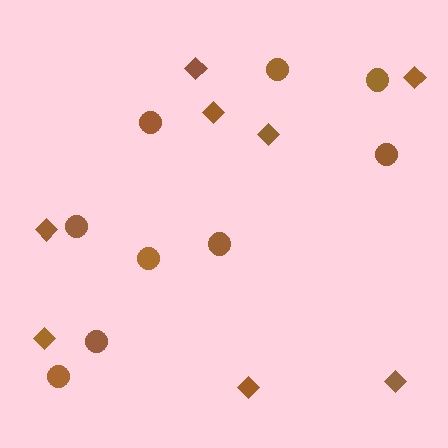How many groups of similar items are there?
There are 2 groups: one group of diamonds (8) and one group of circles (9).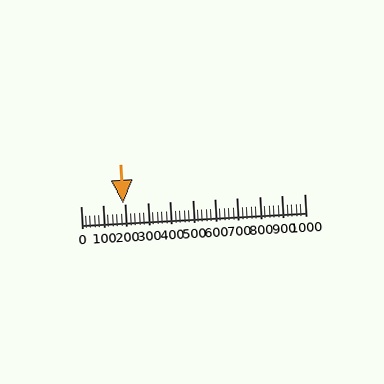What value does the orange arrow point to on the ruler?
The orange arrow points to approximately 191.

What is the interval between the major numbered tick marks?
The major tick marks are spaced 100 units apart.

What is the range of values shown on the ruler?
The ruler shows values from 0 to 1000.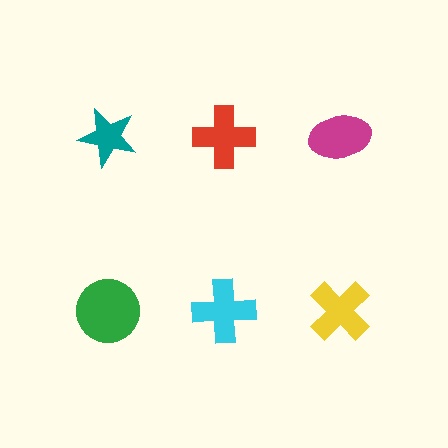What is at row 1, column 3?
A magenta ellipse.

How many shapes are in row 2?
3 shapes.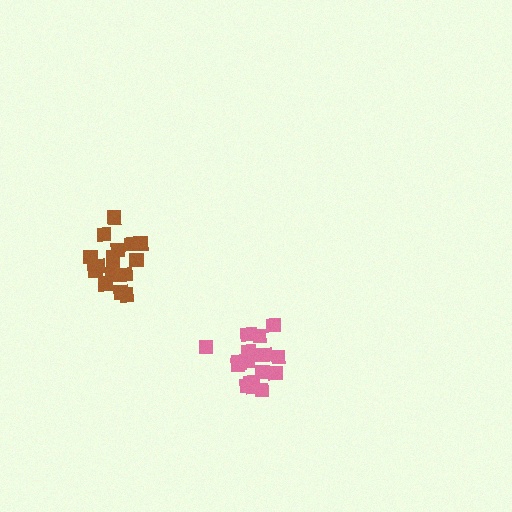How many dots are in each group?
Group 1: 18 dots, Group 2: 16 dots (34 total).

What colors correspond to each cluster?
The clusters are colored: pink, brown.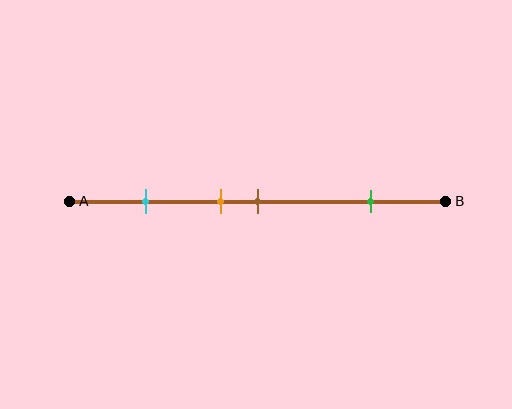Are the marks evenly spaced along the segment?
No, the marks are not evenly spaced.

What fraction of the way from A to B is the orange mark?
The orange mark is approximately 40% (0.4) of the way from A to B.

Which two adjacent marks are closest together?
The orange and brown marks are the closest adjacent pair.